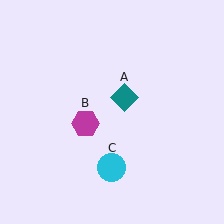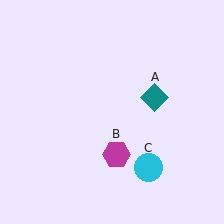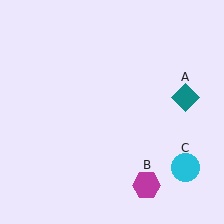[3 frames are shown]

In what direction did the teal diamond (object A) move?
The teal diamond (object A) moved right.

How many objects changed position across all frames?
3 objects changed position: teal diamond (object A), magenta hexagon (object B), cyan circle (object C).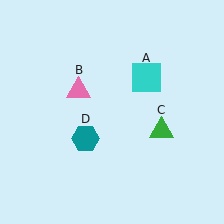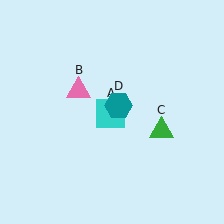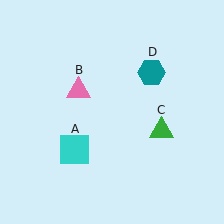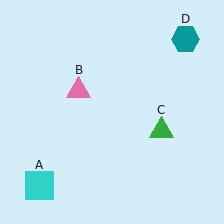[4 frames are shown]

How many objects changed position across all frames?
2 objects changed position: cyan square (object A), teal hexagon (object D).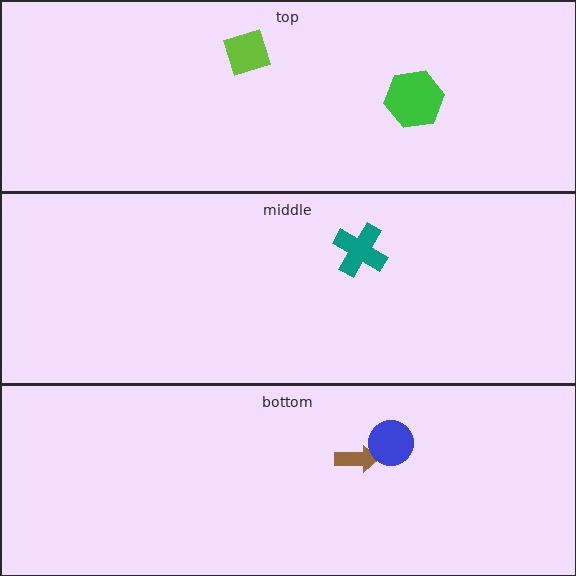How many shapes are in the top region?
2.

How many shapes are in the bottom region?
2.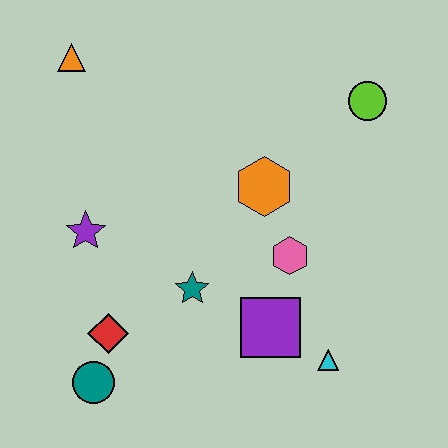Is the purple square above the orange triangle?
No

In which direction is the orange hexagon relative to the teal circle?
The orange hexagon is above the teal circle.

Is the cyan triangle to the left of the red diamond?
No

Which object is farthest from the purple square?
The orange triangle is farthest from the purple square.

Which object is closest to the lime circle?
The orange hexagon is closest to the lime circle.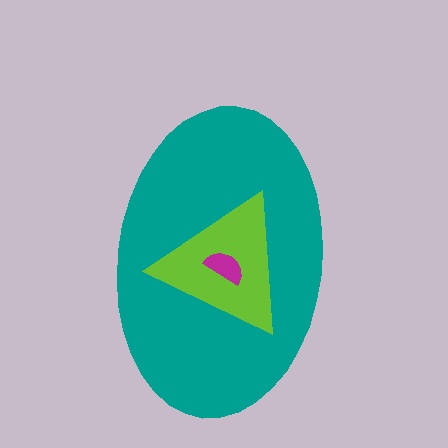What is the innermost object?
The magenta semicircle.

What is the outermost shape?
The teal ellipse.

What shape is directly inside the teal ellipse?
The lime triangle.